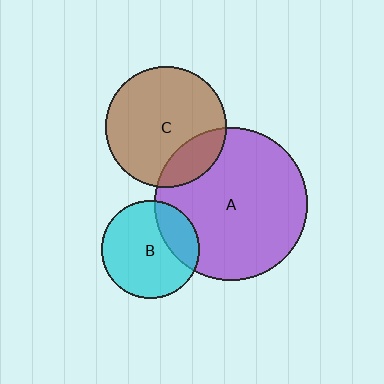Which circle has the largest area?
Circle A (purple).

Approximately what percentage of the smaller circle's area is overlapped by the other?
Approximately 25%.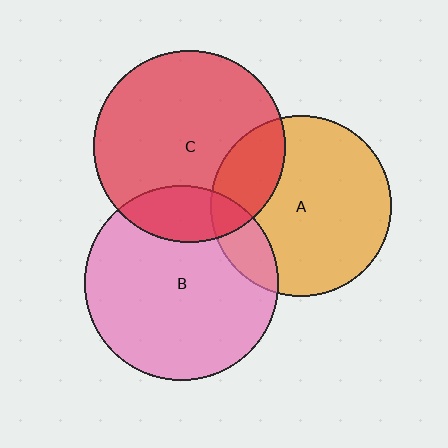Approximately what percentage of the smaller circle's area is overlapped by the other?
Approximately 15%.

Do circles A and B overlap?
Yes.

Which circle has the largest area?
Circle B (pink).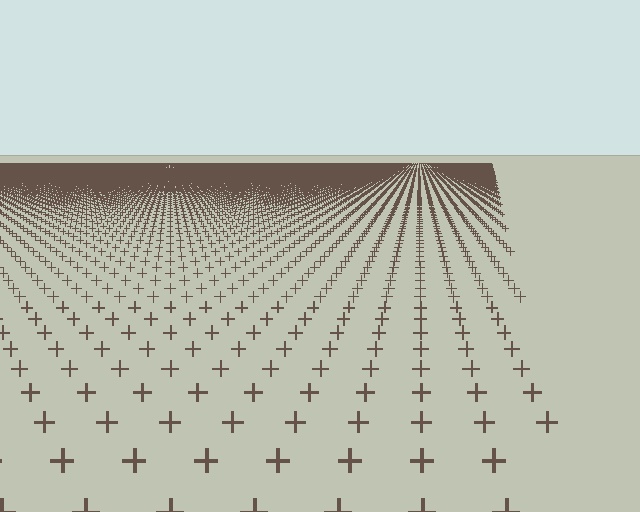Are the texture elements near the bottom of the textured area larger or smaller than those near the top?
Larger. Near the bottom, elements are closer to the viewer and appear at a bigger on-screen size.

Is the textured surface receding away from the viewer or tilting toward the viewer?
The surface is receding away from the viewer. Texture elements get smaller and denser toward the top.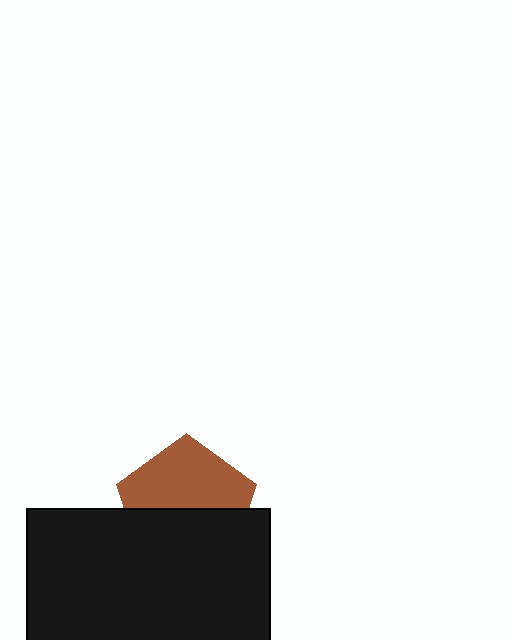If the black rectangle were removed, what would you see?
You would see the complete brown pentagon.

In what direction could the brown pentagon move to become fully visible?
The brown pentagon could move up. That would shift it out from behind the black rectangle entirely.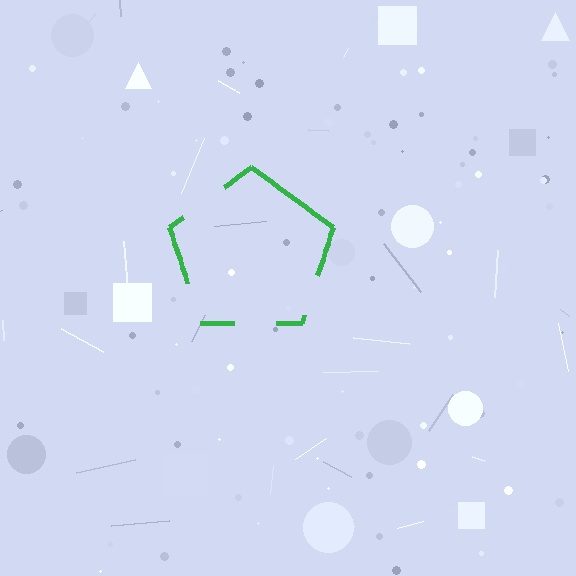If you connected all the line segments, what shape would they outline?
They would outline a pentagon.